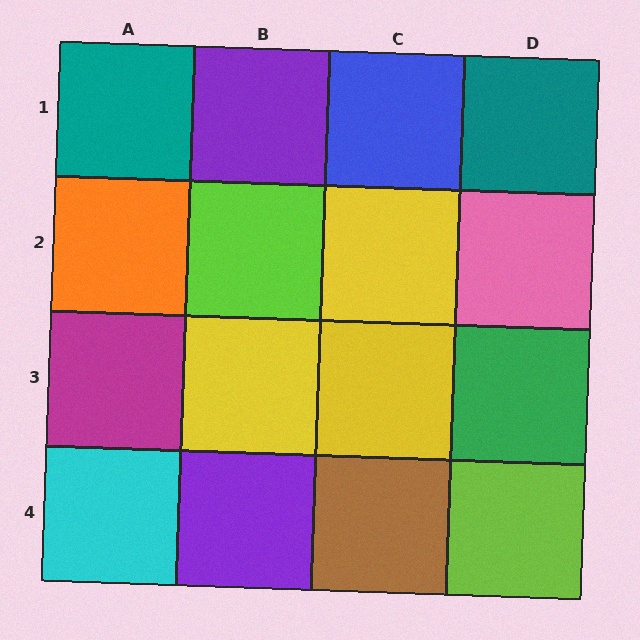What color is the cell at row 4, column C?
Brown.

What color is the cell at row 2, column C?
Yellow.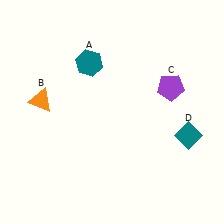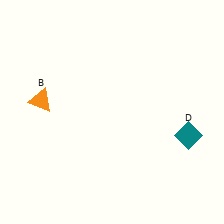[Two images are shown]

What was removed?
The teal hexagon (A), the purple pentagon (C) were removed in Image 2.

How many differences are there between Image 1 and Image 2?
There are 2 differences between the two images.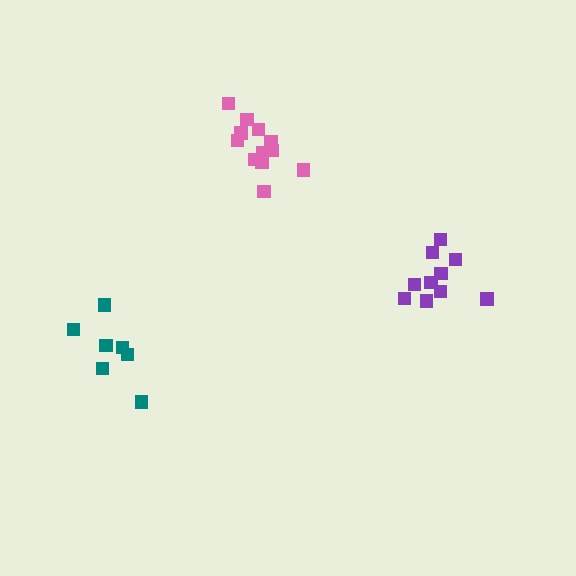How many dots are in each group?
Group 1: 10 dots, Group 2: 7 dots, Group 3: 12 dots (29 total).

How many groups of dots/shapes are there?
There are 3 groups.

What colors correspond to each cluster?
The clusters are colored: purple, teal, pink.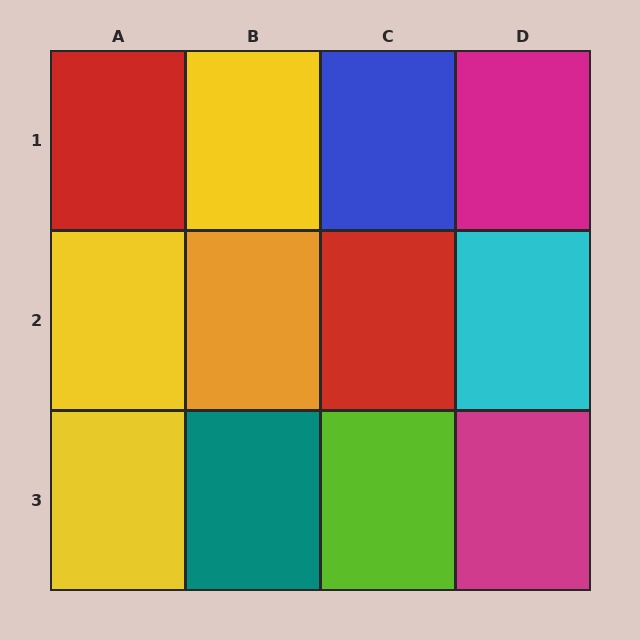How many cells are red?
2 cells are red.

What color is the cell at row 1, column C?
Blue.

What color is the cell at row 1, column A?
Red.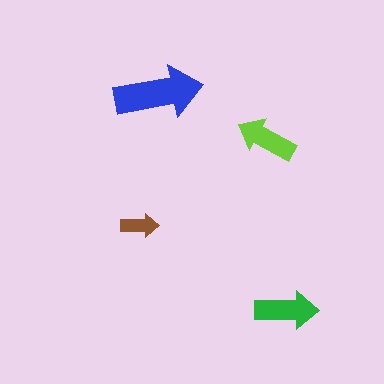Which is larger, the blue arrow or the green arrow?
The blue one.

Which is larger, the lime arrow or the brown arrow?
The lime one.